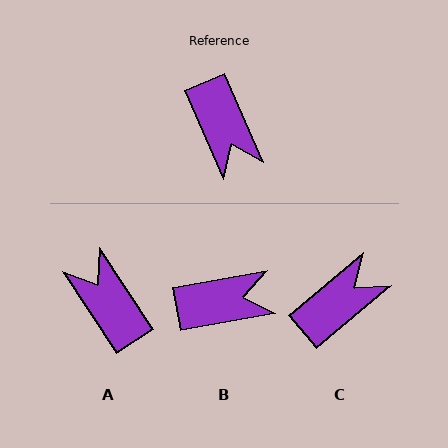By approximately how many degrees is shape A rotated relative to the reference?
Approximately 171 degrees clockwise.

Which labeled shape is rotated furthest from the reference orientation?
A, about 171 degrees away.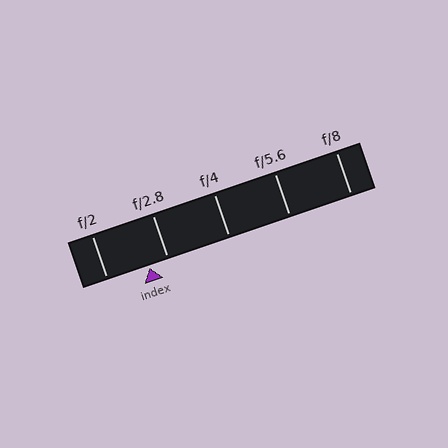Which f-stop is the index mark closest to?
The index mark is closest to f/2.8.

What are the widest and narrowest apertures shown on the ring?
The widest aperture shown is f/2 and the narrowest is f/8.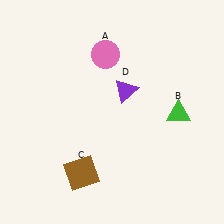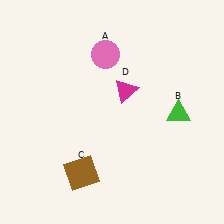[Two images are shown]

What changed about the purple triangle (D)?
In Image 1, D is purple. In Image 2, it changed to magenta.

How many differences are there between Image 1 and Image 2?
There is 1 difference between the two images.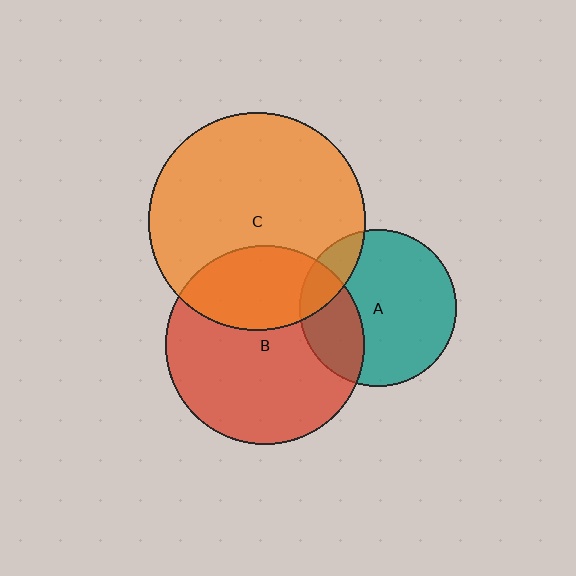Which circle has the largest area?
Circle C (orange).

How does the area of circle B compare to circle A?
Approximately 1.6 times.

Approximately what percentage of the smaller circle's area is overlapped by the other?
Approximately 15%.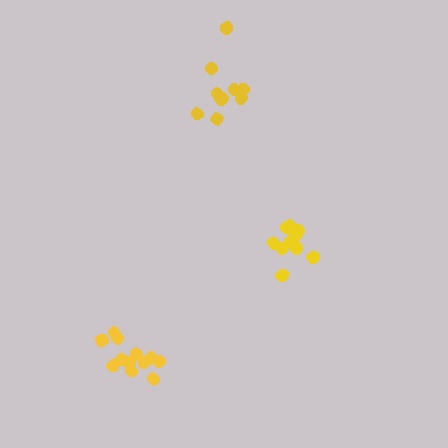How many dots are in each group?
Group 1: 11 dots, Group 2: 11 dots, Group 3: 12 dots (34 total).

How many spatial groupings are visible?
There are 3 spatial groupings.